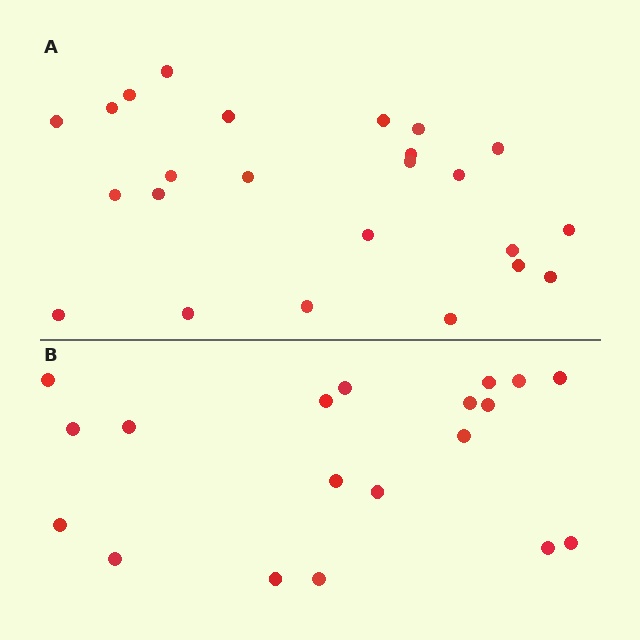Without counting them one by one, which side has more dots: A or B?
Region A (the top region) has more dots.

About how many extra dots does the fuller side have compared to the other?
Region A has about 5 more dots than region B.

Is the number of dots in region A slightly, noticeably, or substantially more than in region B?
Region A has noticeably more, but not dramatically so. The ratio is roughly 1.3 to 1.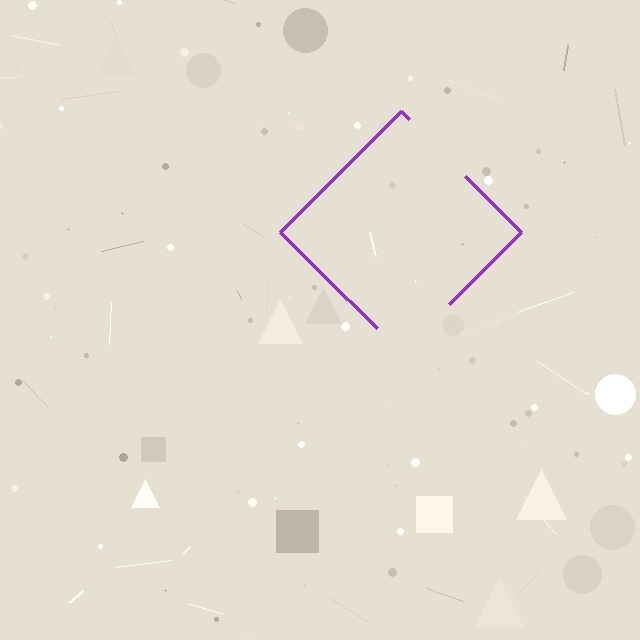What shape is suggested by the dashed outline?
The dashed outline suggests a diamond.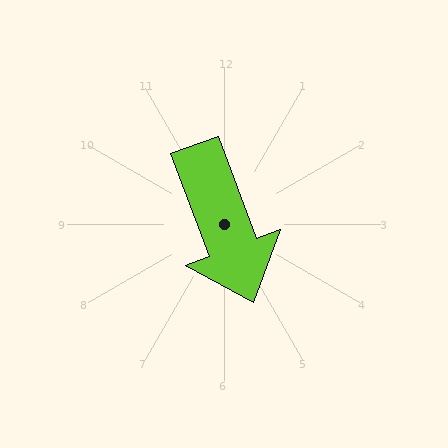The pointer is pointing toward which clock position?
Roughly 5 o'clock.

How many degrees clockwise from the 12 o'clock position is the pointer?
Approximately 159 degrees.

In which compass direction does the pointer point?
South.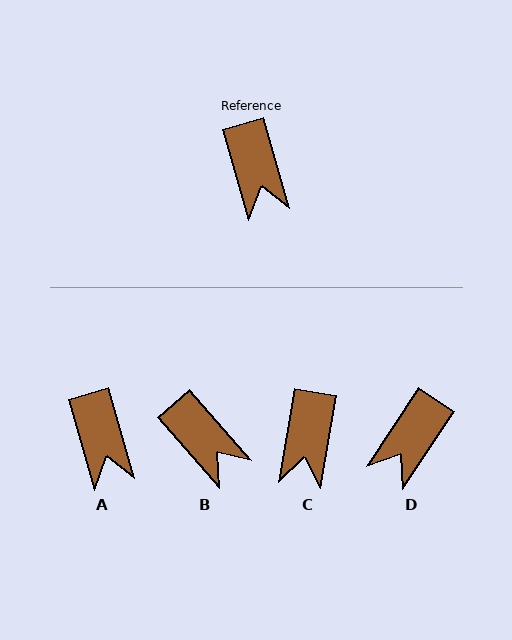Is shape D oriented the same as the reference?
No, it is off by about 49 degrees.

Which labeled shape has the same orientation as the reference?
A.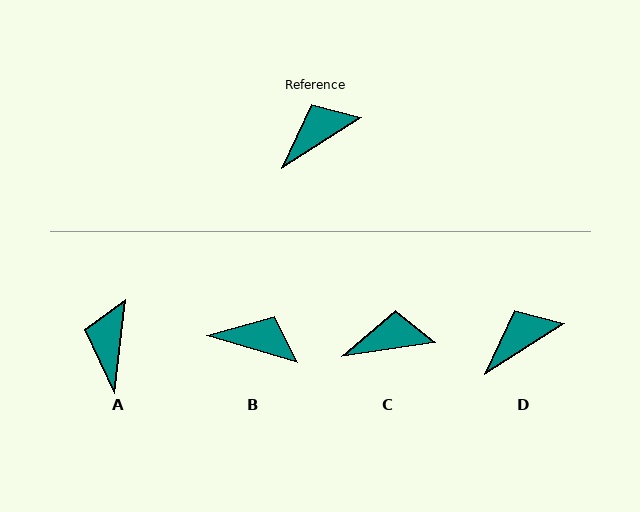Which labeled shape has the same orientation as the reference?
D.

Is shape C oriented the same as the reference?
No, it is off by about 25 degrees.